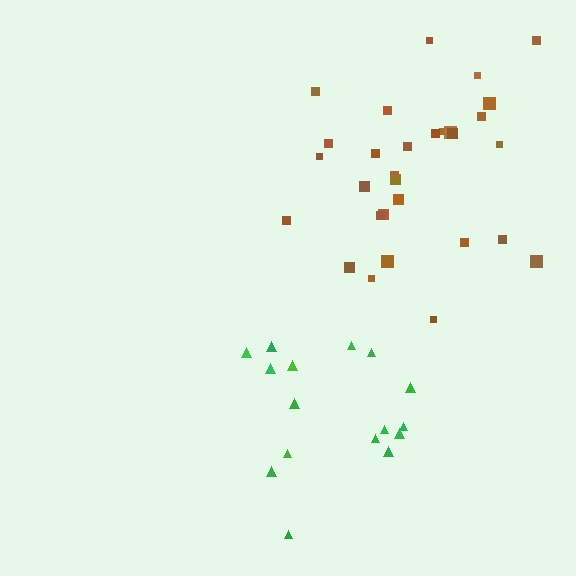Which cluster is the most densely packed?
Brown.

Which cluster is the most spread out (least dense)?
Green.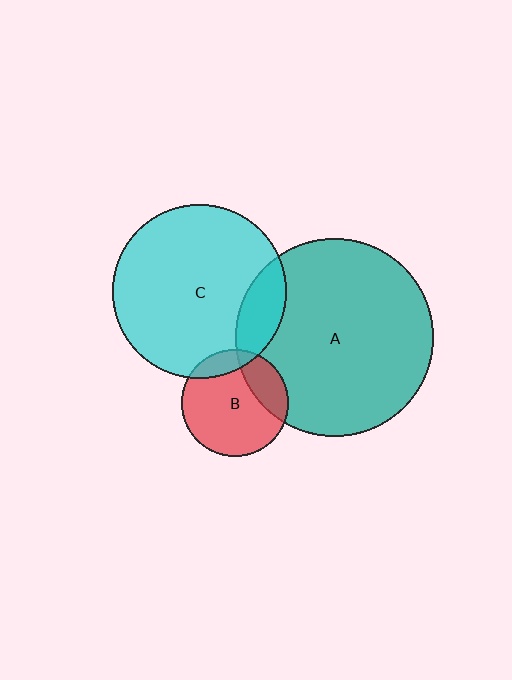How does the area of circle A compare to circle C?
Approximately 1.3 times.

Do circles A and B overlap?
Yes.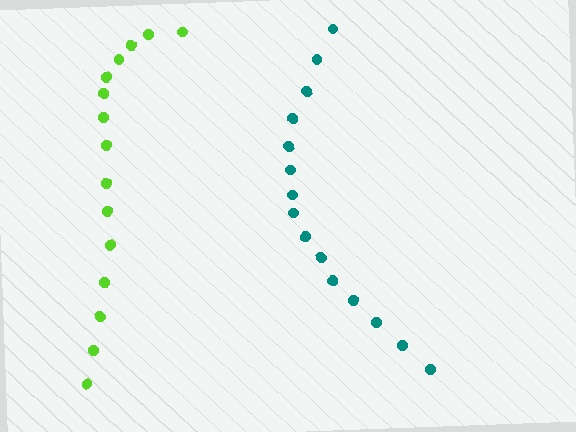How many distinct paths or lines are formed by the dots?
There are 2 distinct paths.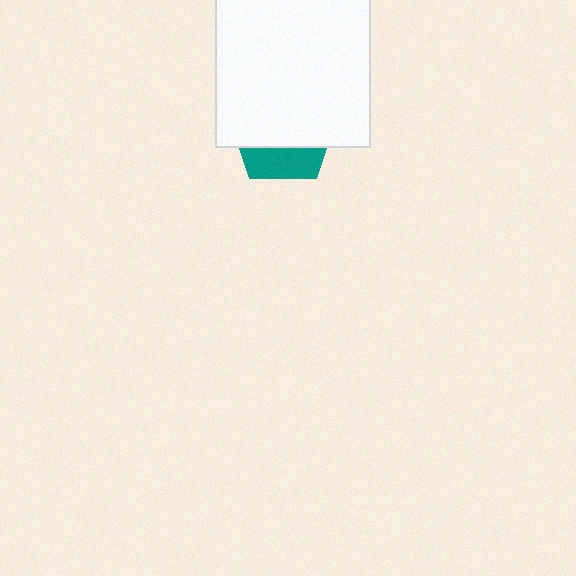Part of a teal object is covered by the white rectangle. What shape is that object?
It is a pentagon.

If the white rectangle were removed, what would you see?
You would see the complete teal pentagon.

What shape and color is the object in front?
The object in front is a white rectangle.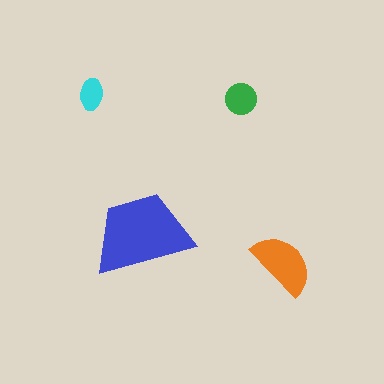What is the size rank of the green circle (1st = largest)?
3rd.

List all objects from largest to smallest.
The blue trapezoid, the orange semicircle, the green circle, the cyan ellipse.